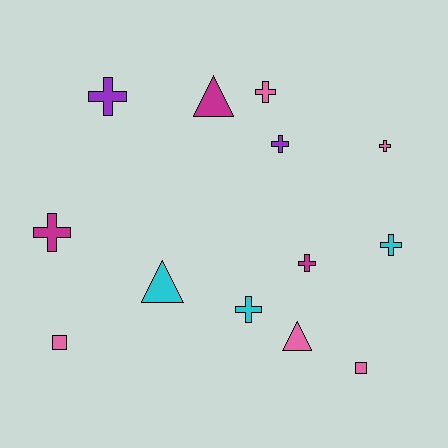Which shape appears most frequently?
Cross, with 8 objects.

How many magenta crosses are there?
There are 2 magenta crosses.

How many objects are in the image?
There are 13 objects.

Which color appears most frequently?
Pink, with 5 objects.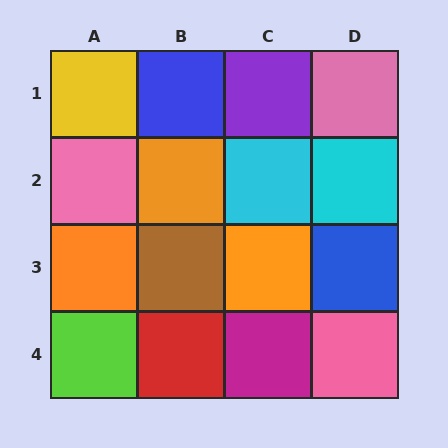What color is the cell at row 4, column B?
Red.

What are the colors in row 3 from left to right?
Orange, brown, orange, blue.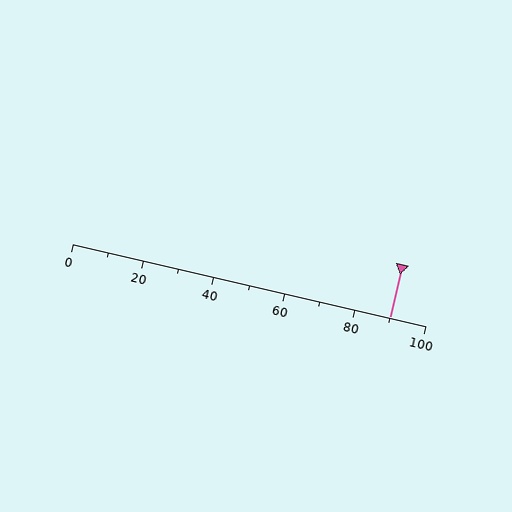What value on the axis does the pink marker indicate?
The marker indicates approximately 90.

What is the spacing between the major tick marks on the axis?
The major ticks are spaced 20 apart.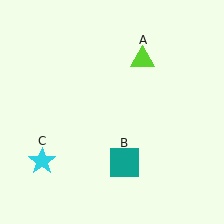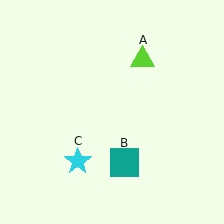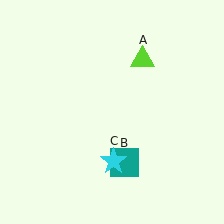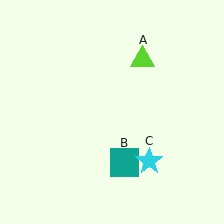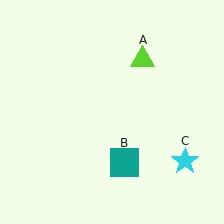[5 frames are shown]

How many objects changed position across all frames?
1 object changed position: cyan star (object C).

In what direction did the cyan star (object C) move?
The cyan star (object C) moved right.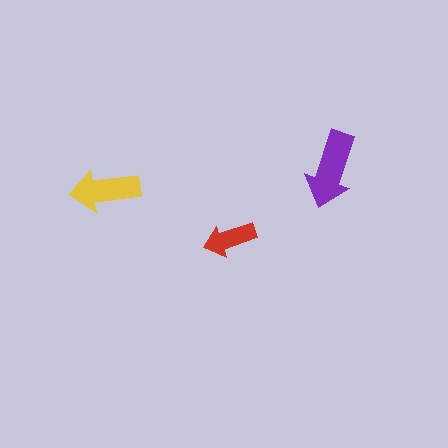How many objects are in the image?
There are 3 objects in the image.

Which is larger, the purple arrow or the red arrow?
The purple one.